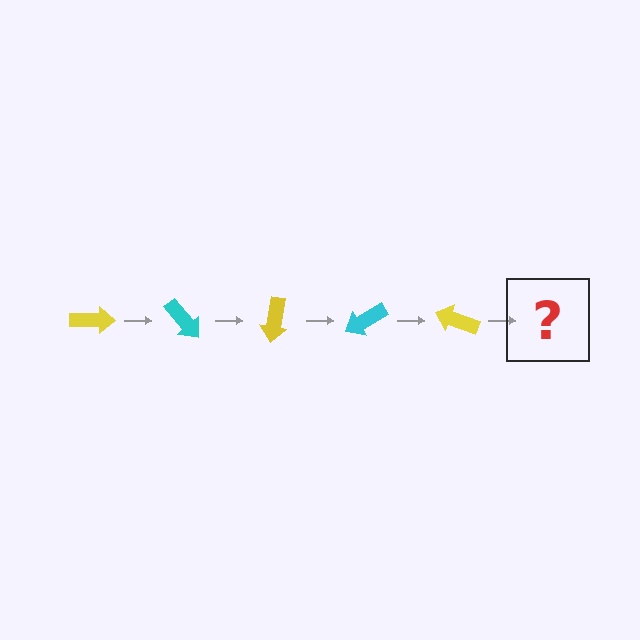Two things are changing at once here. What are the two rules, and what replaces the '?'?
The two rules are that it rotates 50 degrees each step and the color cycles through yellow and cyan. The '?' should be a cyan arrow, rotated 250 degrees from the start.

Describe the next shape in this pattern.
It should be a cyan arrow, rotated 250 degrees from the start.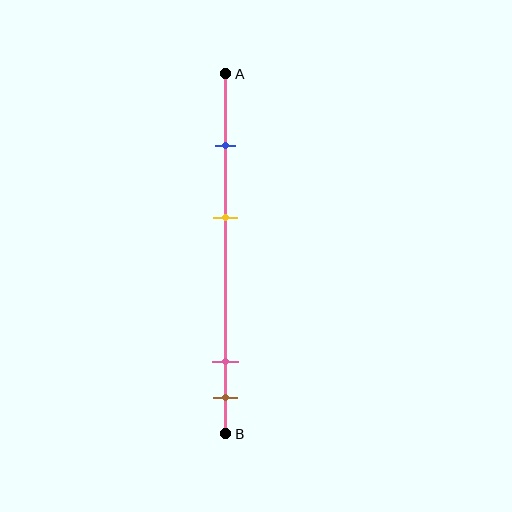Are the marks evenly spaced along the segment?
No, the marks are not evenly spaced.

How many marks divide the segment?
There are 4 marks dividing the segment.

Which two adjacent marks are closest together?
The pink and brown marks are the closest adjacent pair.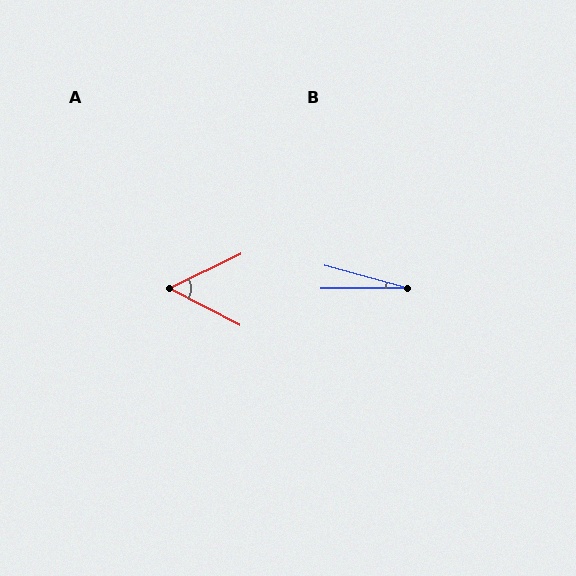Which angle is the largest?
A, at approximately 53 degrees.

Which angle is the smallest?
B, at approximately 15 degrees.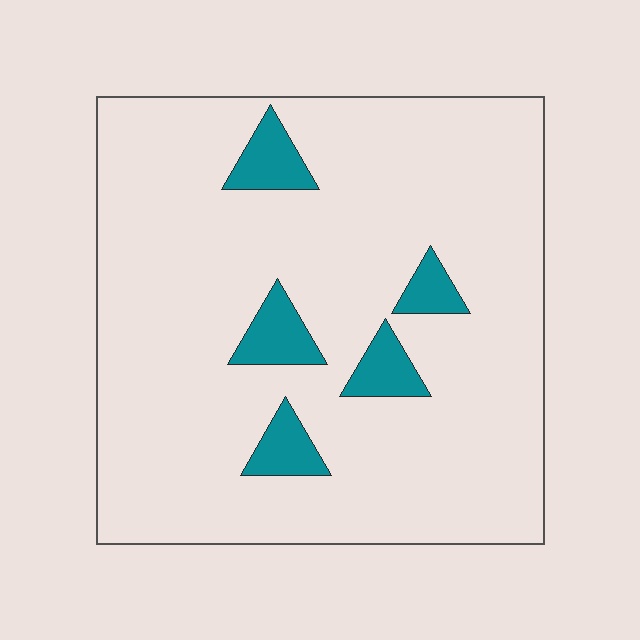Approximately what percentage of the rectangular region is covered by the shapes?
Approximately 10%.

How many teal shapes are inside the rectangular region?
5.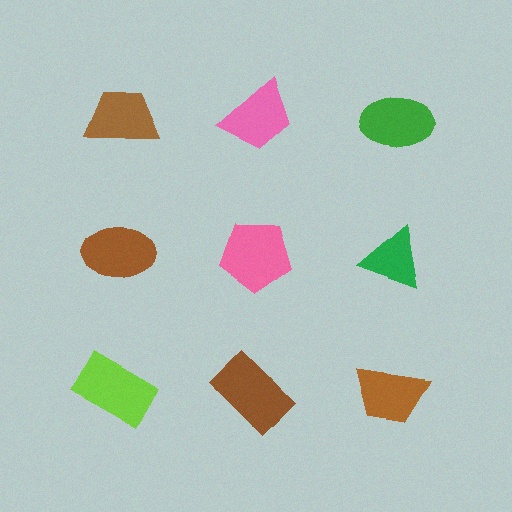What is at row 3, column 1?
A lime rectangle.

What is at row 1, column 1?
A brown trapezoid.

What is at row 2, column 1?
A brown ellipse.